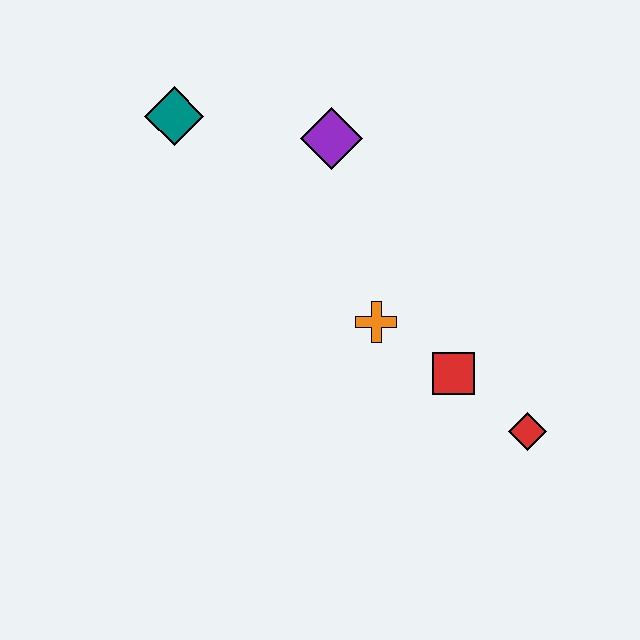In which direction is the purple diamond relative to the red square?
The purple diamond is above the red square.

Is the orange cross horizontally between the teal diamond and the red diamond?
Yes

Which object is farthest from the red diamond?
The teal diamond is farthest from the red diamond.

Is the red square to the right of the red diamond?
No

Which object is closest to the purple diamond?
The teal diamond is closest to the purple diamond.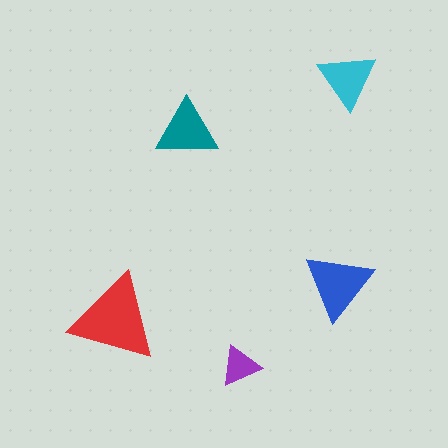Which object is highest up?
The cyan triangle is topmost.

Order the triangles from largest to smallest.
the red one, the blue one, the teal one, the cyan one, the purple one.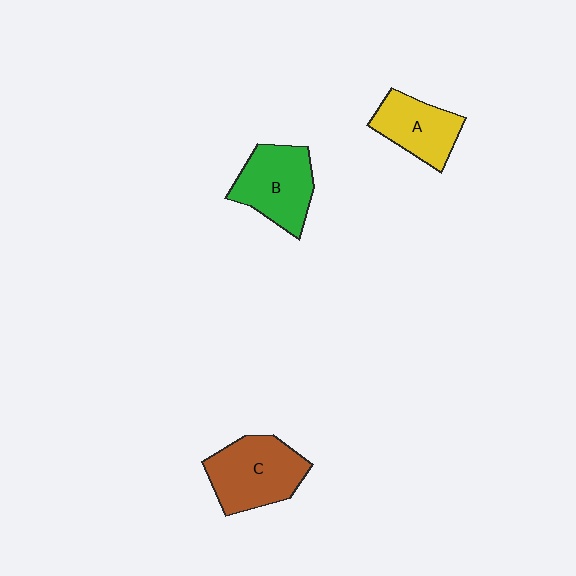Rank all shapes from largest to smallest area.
From largest to smallest: C (brown), B (green), A (yellow).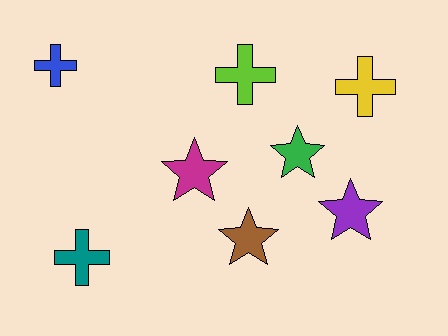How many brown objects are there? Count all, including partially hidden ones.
There is 1 brown object.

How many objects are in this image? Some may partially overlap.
There are 8 objects.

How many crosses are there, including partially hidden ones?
There are 4 crosses.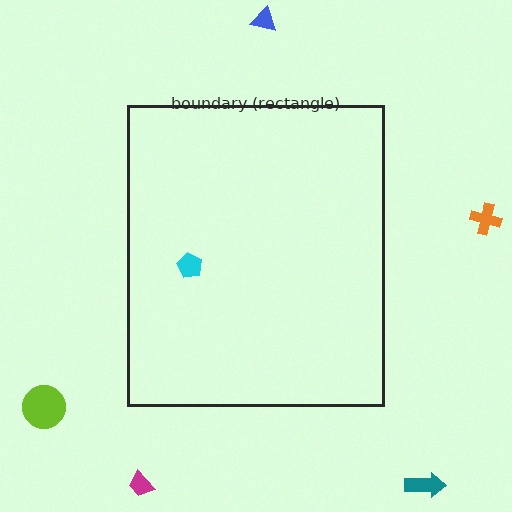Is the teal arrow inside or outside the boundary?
Outside.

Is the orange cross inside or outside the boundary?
Outside.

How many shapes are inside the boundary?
1 inside, 5 outside.